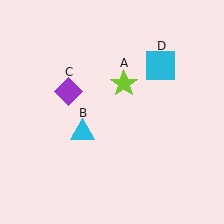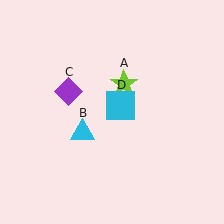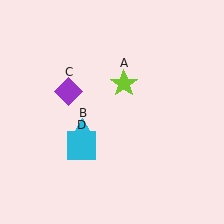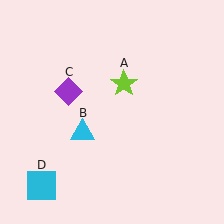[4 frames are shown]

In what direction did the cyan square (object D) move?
The cyan square (object D) moved down and to the left.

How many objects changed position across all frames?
1 object changed position: cyan square (object D).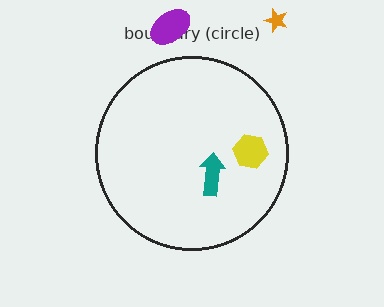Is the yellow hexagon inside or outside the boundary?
Inside.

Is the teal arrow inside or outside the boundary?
Inside.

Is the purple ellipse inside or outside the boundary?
Outside.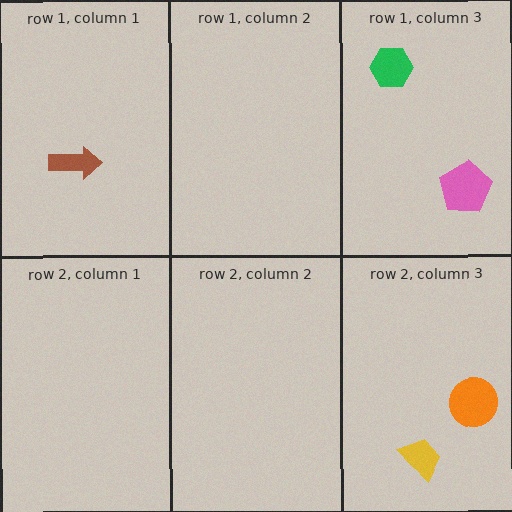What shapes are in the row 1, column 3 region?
The pink pentagon, the green hexagon.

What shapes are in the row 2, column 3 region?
The yellow trapezoid, the orange circle.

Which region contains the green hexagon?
The row 1, column 3 region.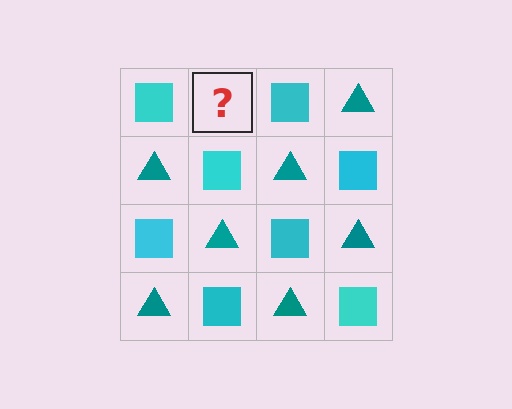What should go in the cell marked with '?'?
The missing cell should contain a teal triangle.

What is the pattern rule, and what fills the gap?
The rule is that it alternates cyan square and teal triangle in a checkerboard pattern. The gap should be filled with a teal triangle.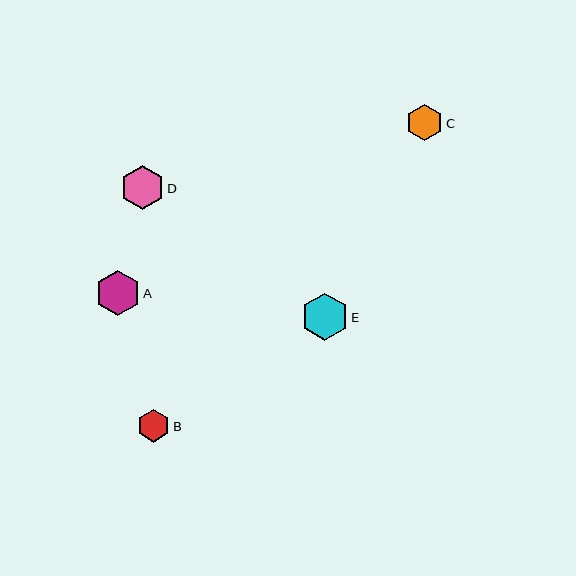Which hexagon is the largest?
Hexagon E is the largest with a size of approximately 47 pixels.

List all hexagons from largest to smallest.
From largest to smallest: E, A, D, C, B.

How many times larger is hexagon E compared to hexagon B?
Hexagon E is approximately 1.4 times the size of hexagon B.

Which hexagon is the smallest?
Hexagon B is the smallest with a size of approximately 33 pixels.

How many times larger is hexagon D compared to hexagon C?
Hexagon D is approximately 1.2 times the size of hexagon C.